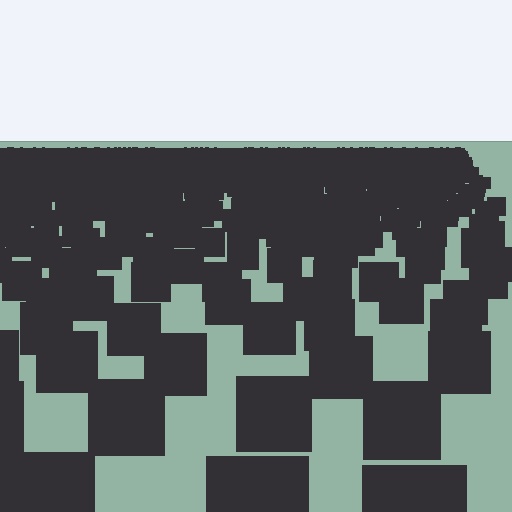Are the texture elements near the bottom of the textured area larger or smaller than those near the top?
Larger. Near the bottom, elements are closer to the viewer and appear at a bigger on-screen size.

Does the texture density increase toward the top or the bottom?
Density increases toward the top.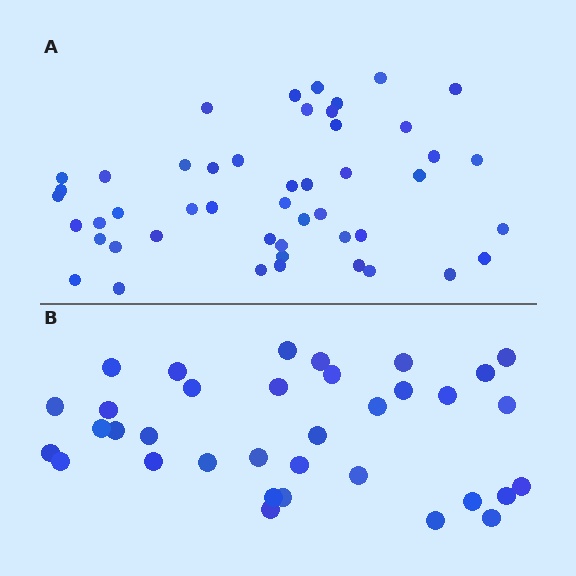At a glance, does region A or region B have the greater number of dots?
Region A (the top region) has more dots.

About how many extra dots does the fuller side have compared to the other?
Region A has approximately 15 more dots than region B.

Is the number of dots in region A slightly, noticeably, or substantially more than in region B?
Region A has noticeably more, but not dramatically so. The ratio is roughly 1.4 to 1.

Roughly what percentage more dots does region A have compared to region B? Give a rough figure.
About 35% more.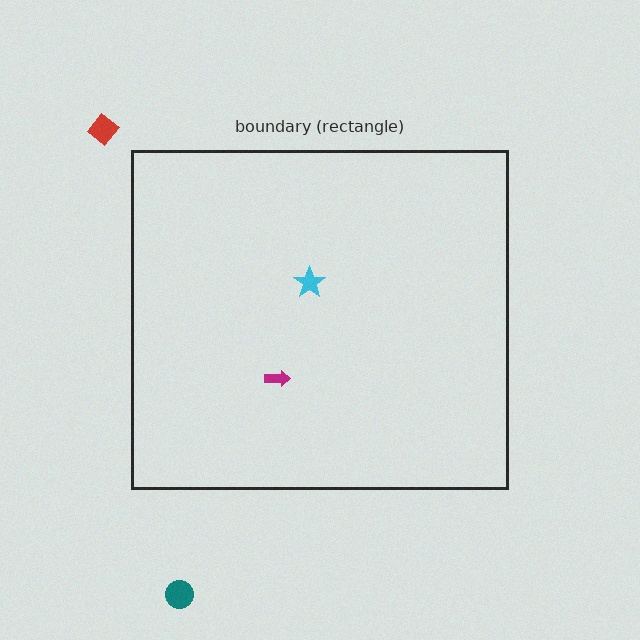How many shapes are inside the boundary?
2 inside, 2 outside.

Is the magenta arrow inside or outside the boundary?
Inside.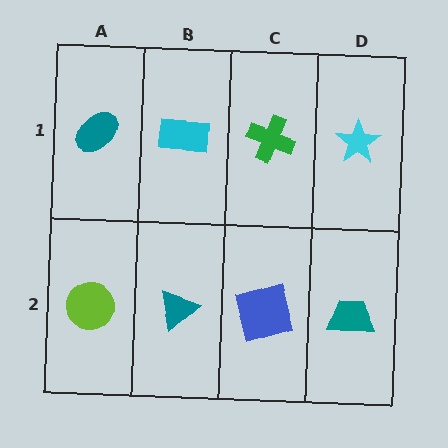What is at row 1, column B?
A cyan rectangle.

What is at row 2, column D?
A teal trapezoid.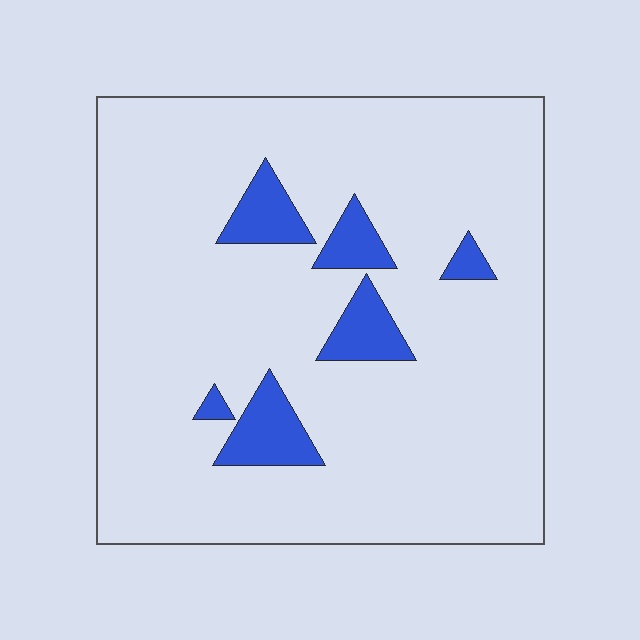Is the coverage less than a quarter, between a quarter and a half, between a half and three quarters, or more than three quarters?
Less than a quarter.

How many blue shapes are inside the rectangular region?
6.